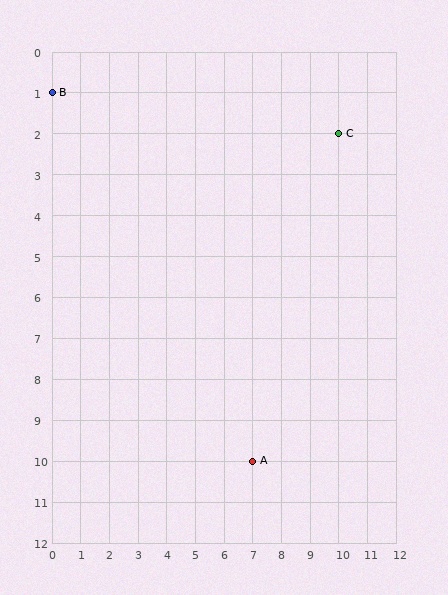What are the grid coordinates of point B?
Point B is at grid coordinates (0, 1).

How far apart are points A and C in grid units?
Points A and C are 3 columns and 8 rows apart (about 8.5 grid units diagonally).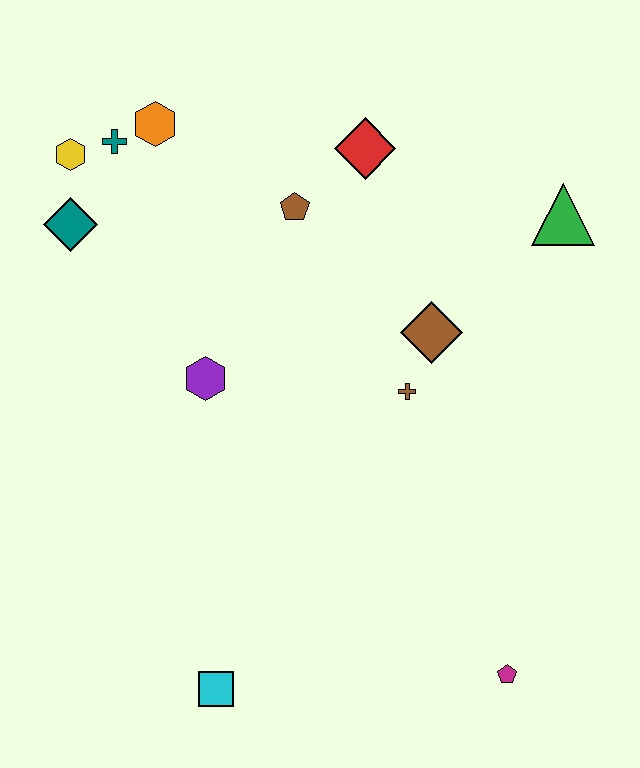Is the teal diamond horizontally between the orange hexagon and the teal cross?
No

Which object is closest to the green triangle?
The brown diamond is closest to the green triangle.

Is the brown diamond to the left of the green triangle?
Yes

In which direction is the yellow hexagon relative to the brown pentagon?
The yellow hexagon is to the left of the brown pentagon.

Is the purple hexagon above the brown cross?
Yes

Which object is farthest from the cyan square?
The green triangle is farthest from the cyan square.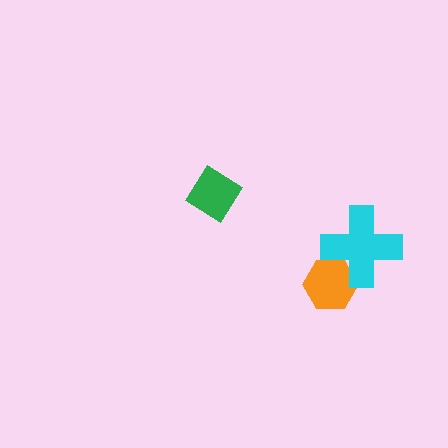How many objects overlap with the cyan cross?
1 object overlaps with the cyan cross.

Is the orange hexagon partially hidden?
Yes, it is partially covered by another shape.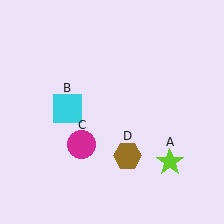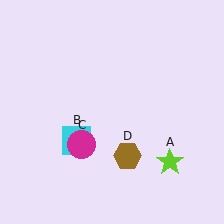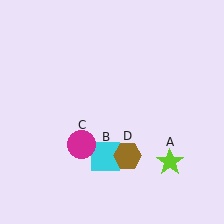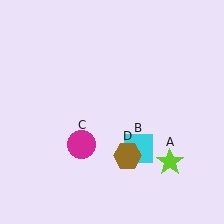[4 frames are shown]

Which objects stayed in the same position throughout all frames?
Lime star (object A) and magenta circle (object C) and brown hexagon (object D) remained stationary.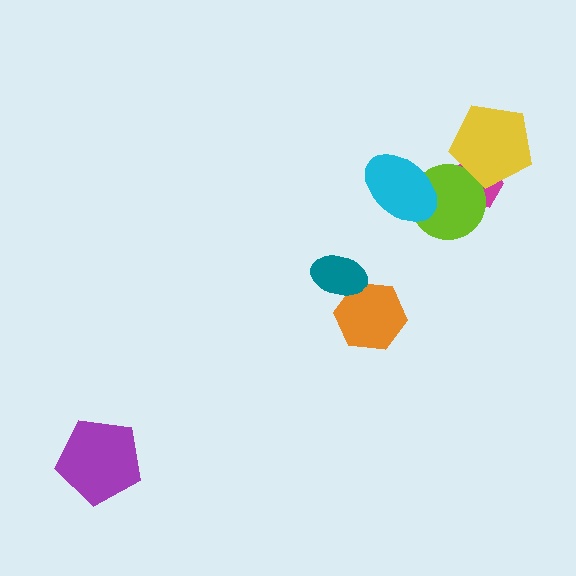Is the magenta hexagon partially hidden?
Yes, it is partially covered by another shape.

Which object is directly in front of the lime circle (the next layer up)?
The yellow pentagon is directly in front of the lime circle.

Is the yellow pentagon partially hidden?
No, no other shape covers it.